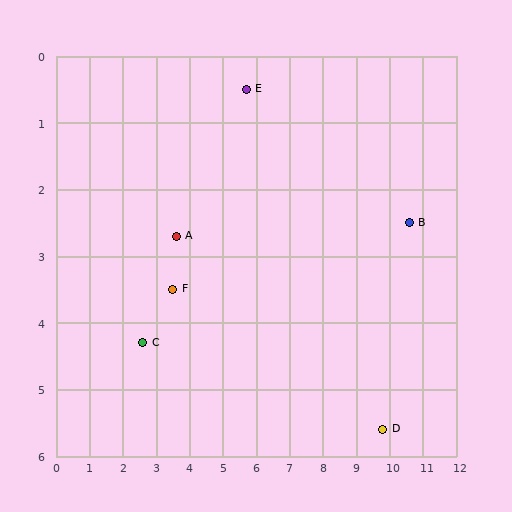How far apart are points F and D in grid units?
Points F and D are about 6.6 grid units apart.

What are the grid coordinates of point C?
Point C is at approximately (2.6, 4.3).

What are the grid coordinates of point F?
Point F is at approximately (3.5, 3.5).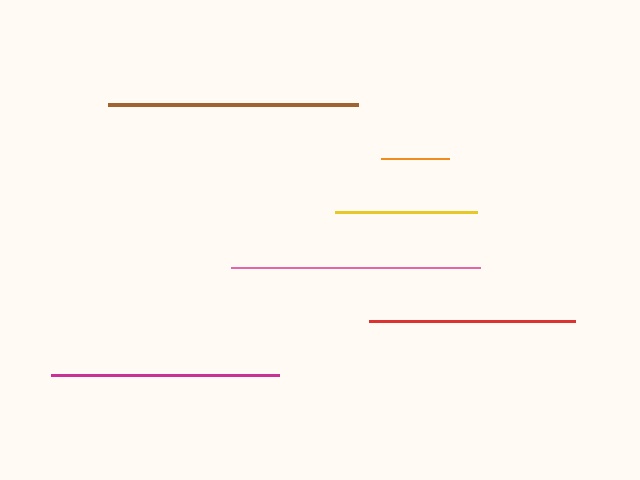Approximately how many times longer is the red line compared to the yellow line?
The red line is approximately 1.5 times the length of the yellow line.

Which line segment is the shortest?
The orange line is the shortest at approximately 68 pixels.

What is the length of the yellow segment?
The yellow segment is approximately 142 pixels long.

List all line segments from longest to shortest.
From longest to shortest: brown, pink, magenta, red, yellow, orange.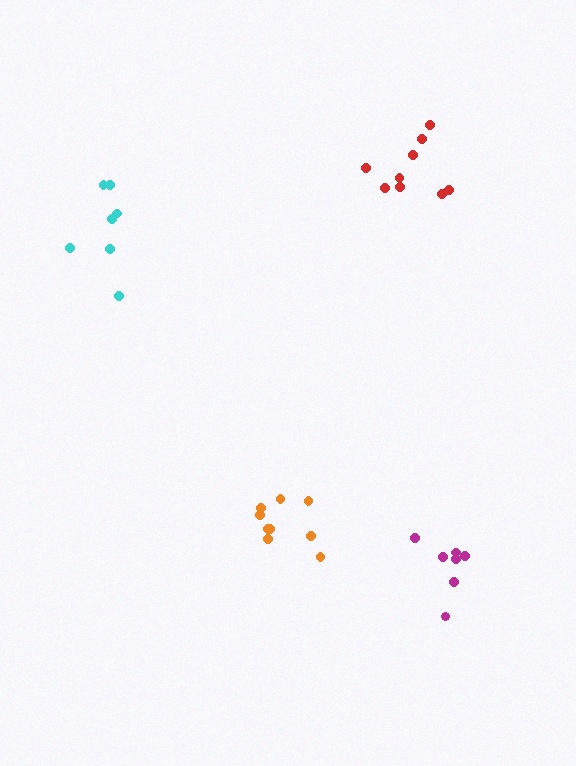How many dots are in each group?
Group 1: 7 dots, Group 2: 9 dots, Group 3: 9 dots, Group 4: 7 dots (32 total).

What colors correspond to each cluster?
The clusters are colored: cyan, red, orange, magenta.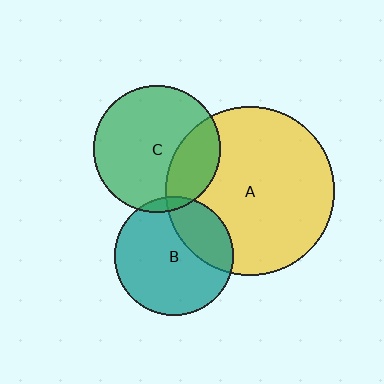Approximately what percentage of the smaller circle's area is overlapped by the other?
Approximately 5%.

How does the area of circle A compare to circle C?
Approximately 1.8 times.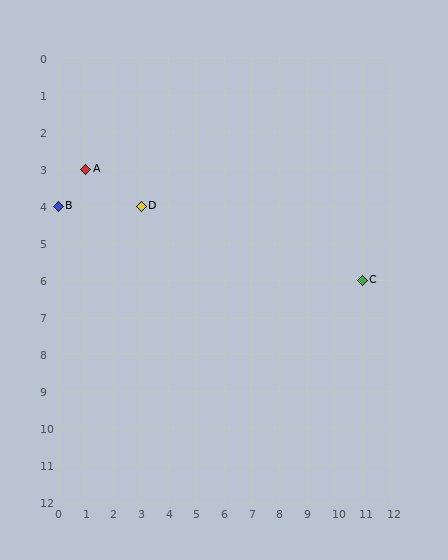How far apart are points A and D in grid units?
Points A and D are 2 columns and 1 row apart (about 2.2 grid units diagonally).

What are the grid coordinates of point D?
Point D is at grid coordinates (3, 4).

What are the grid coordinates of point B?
Point B is at grid coordinates (0, 4).